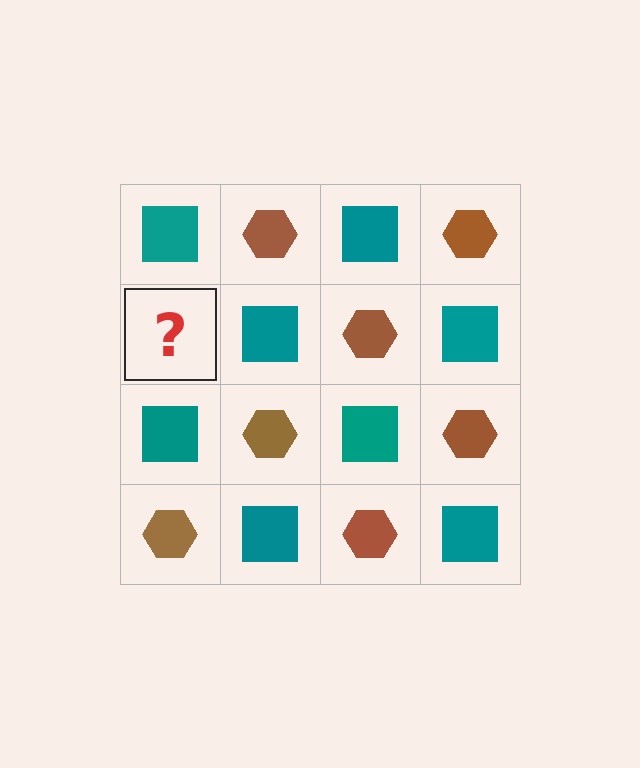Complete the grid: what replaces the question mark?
The question mark should be replaced with a brown hexagon.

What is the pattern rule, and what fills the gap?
The rule is that it alternates teal square and brown hexagon in a checkerboard pattern. The gap should be filled with a brown hexagon.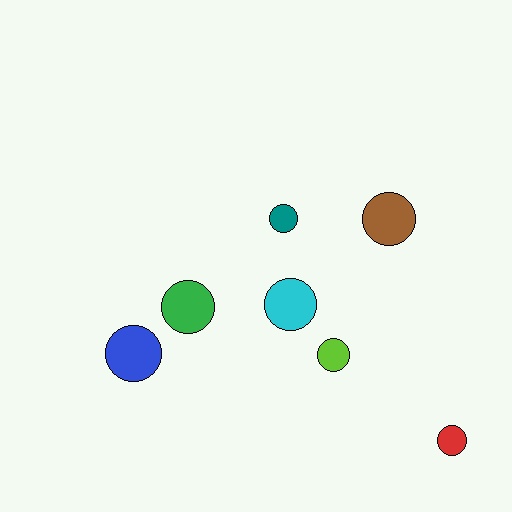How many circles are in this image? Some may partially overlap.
There are 7 circles.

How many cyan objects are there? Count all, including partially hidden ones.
There is 1 cyan object.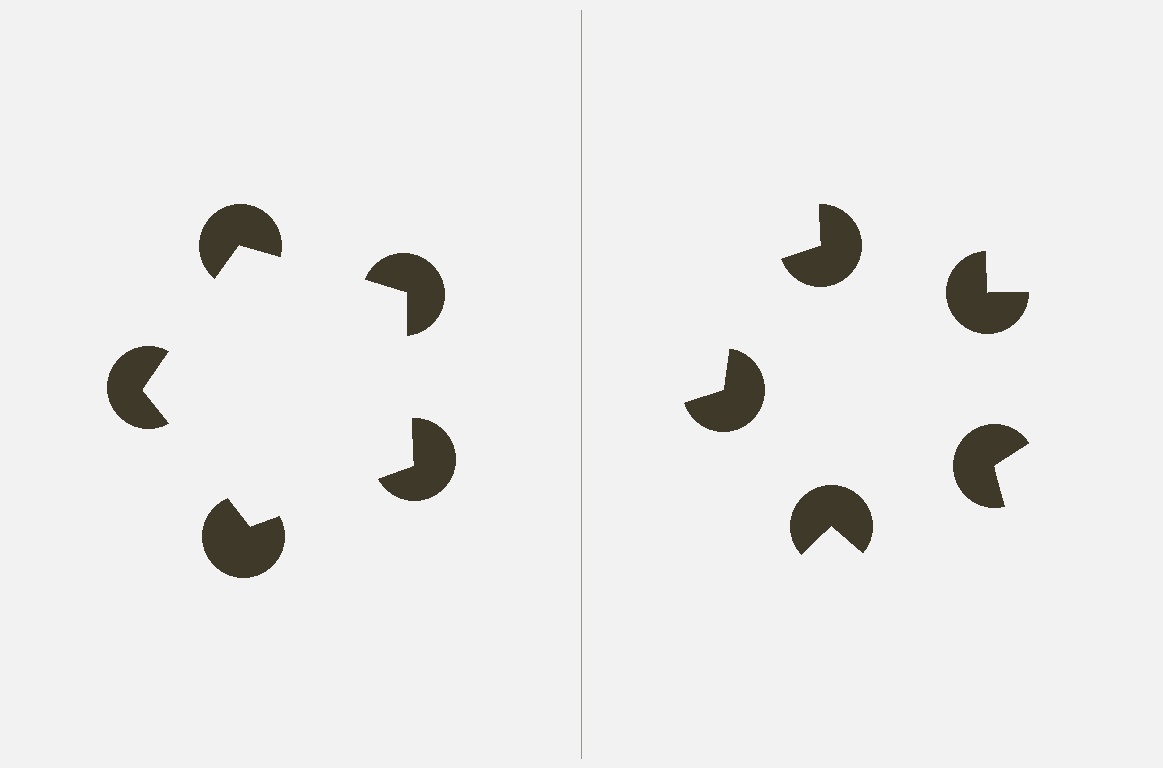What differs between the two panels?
The pac-man discs are positioned identically on both sides; only the wedge orientations differ. On the left they align to a pentagon; on the right they are misaligned.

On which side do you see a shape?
An illusory pentagon appears on the left side. On the right side the wedge cuts are rotated, so no coherent shape forms.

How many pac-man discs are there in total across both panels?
10 — 5 on each side.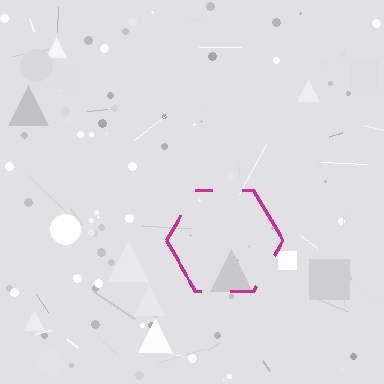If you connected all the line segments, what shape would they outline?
They would outline a hexagon.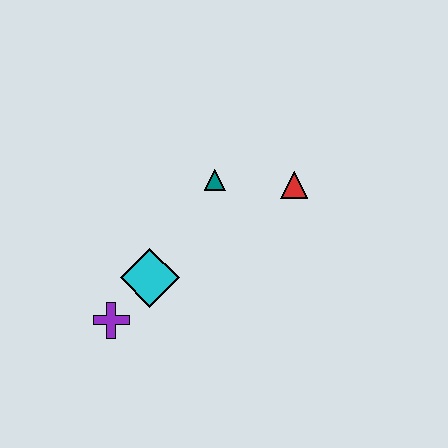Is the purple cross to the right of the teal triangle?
No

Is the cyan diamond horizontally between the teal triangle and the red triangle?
No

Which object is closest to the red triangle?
The teal triangle is closest to the red triangle.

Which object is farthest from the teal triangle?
The purple cross is farthest from the teal triangle.